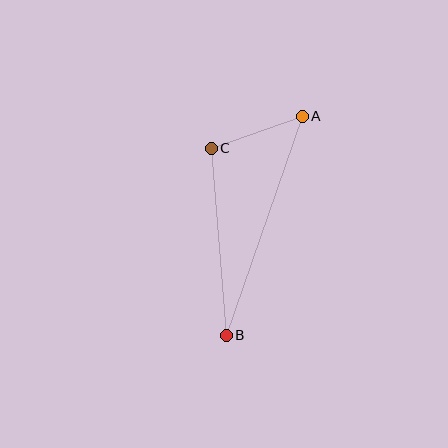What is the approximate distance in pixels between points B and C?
The distance between B and C is approximately 188 pixels.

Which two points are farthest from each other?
Points A and B are farthest from each other.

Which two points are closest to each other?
Points A and C are closest to each other.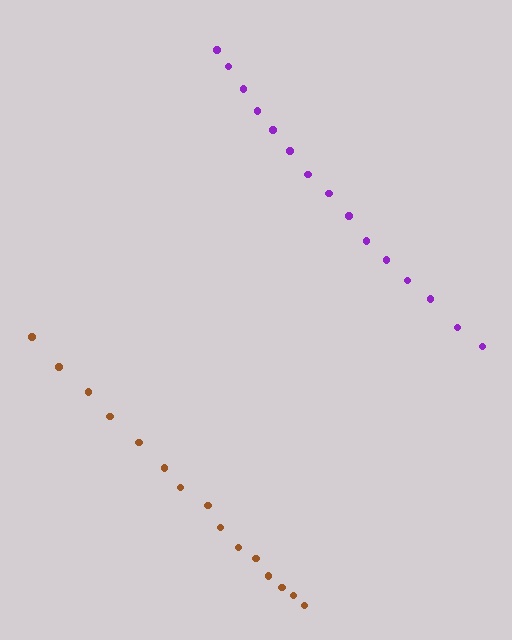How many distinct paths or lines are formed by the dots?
There are 2 distinct paths.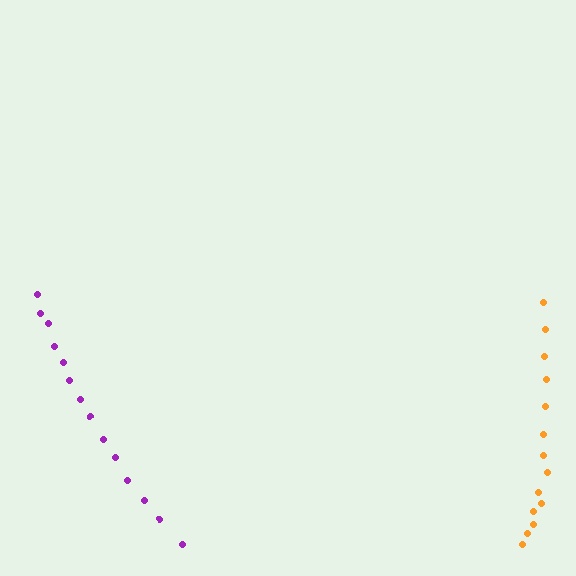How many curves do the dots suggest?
There are 2 distinct paths.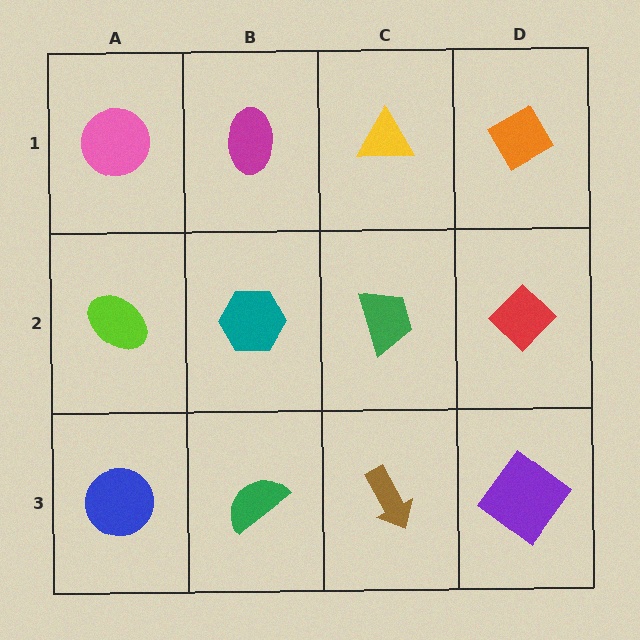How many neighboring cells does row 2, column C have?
4.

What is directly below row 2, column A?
A blue circle.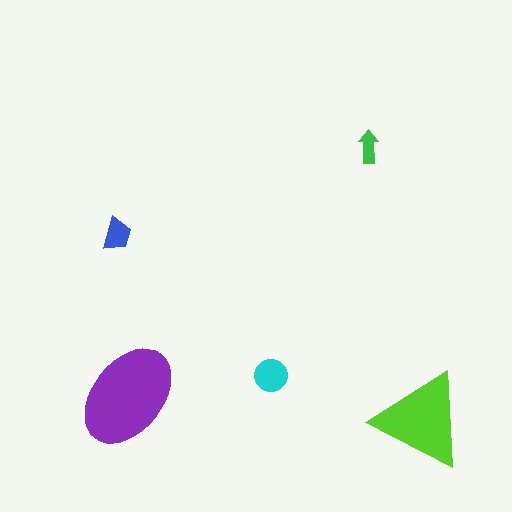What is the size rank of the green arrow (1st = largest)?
5th.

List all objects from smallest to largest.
The green arrow, the blue trapezoid, the cyan circle, the lime triangle, the purple ellipse.